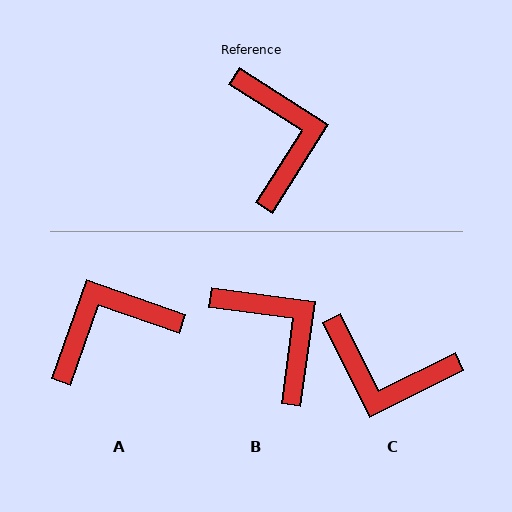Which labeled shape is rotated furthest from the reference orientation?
C, about 121 degrees away.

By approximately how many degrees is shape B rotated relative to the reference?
Approximately 24 degrees counter-clockwise.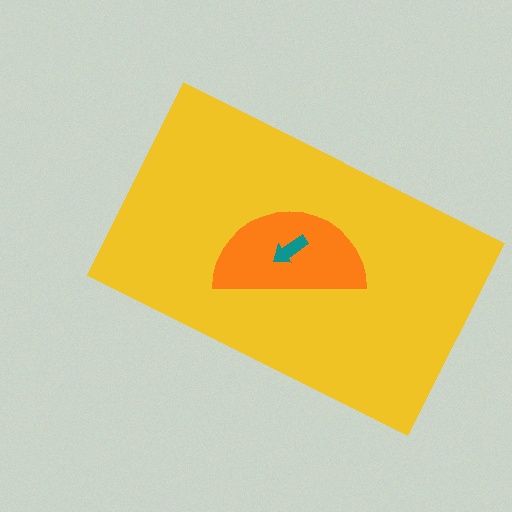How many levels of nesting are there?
3.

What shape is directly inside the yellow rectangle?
The orange semicircle.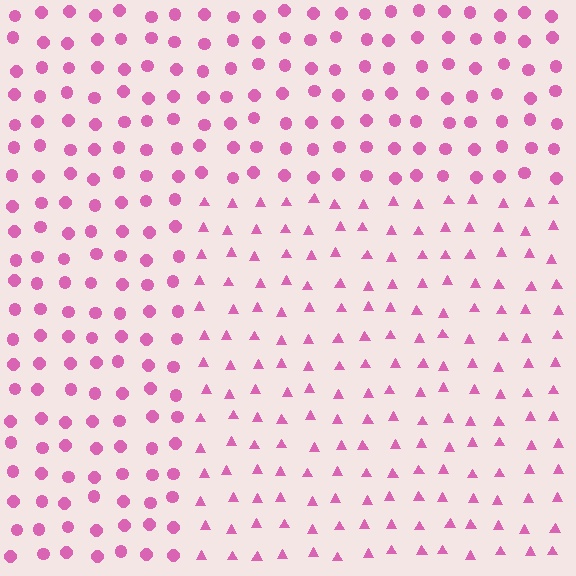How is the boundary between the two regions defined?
The boundary is defined by a change in element shape: triangles inside vs. circles outside. All elements share the same color and spacing.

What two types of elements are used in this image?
The image uses triangles inside the rectangle region and circles outside it.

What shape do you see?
I see a rectangle.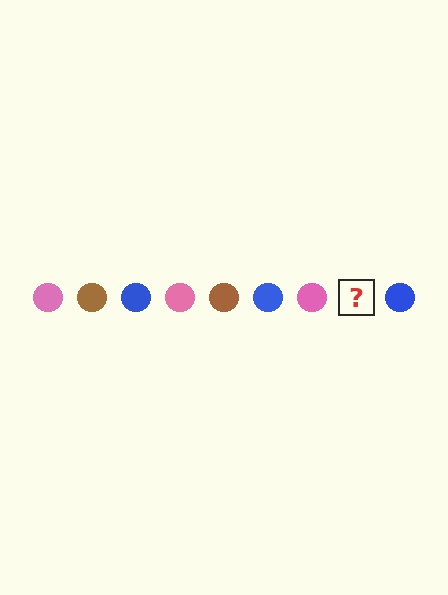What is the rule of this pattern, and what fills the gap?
The rule is that the pattern cycles through pink, brown, blue circles. The gap should be filled with a brown circle.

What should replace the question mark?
The question mark should be replaced with a brown circle.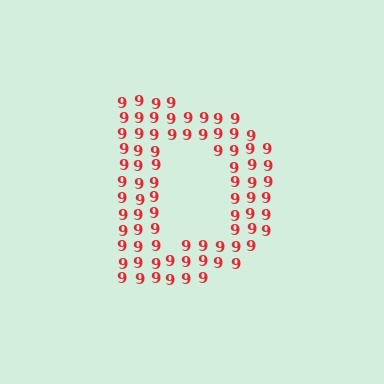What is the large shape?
The large shape is the letter D.